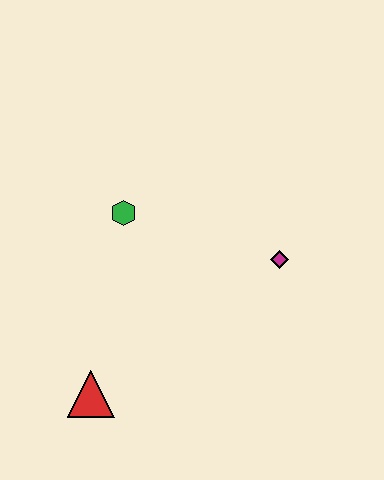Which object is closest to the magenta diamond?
The green hexagon is closest to the magenta diamond.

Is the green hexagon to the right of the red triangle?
Yes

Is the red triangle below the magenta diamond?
Yes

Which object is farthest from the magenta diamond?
The red triangle is farthest from the magenta diamond.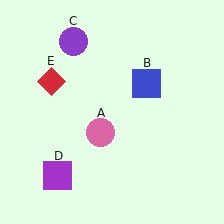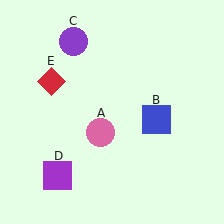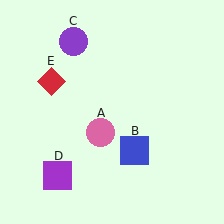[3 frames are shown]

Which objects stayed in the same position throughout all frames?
Pink circle (object A) and purple circle (object C) and purple square (object D) and red diamond (object E) remained stationary.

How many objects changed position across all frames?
1 object changed position: blue square (object B).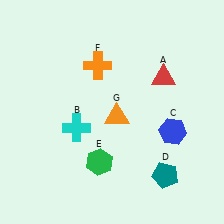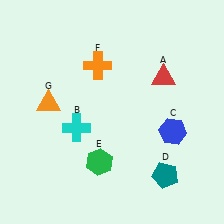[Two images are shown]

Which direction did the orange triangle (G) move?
The orange triangle (G) moved left.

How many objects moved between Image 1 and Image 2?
1 object moved between the two images.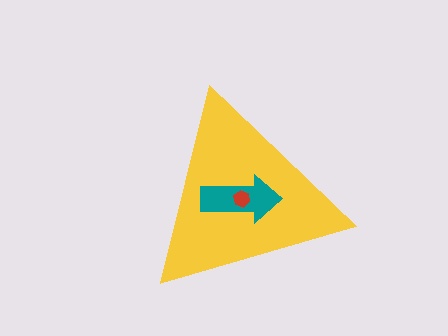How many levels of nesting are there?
3.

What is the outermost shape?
The yellow triangle.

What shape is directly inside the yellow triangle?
The teal arrow.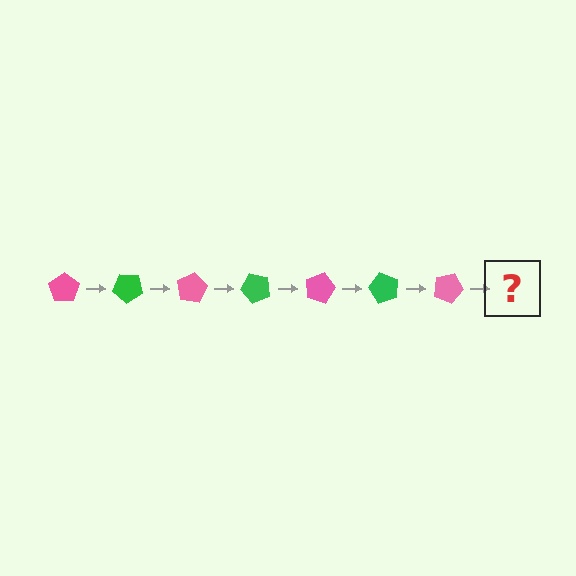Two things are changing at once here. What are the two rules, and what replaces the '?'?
The two rules are that it rotates 40 degrees each step and the color cycles through pink and green. The '?' should be a green pentagon, rotated 280 degrees from the start.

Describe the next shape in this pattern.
It should be a green pentagon, rotated 280 degrees from the start.